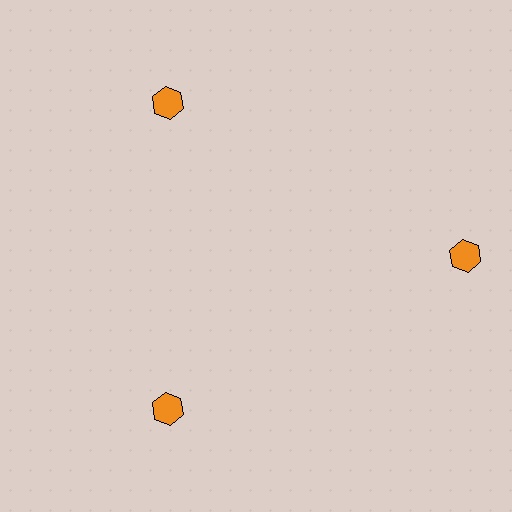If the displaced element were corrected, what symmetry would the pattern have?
It would have 3-fold rotational symmetry — the pattern would map onto itself every 120 degrees.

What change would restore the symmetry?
The symmetry would be restored by moving it inward, back onto the ring so that all 3 hexagons sit at equal angles and equal distance from the center.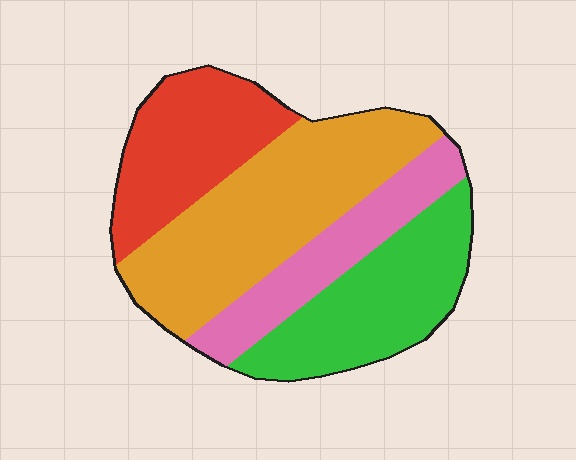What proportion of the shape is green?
Green takes up about one quarter (1/4) of the shape.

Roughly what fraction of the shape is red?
Red covers around 20% of the shape.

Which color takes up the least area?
Pink, at roughly 15%.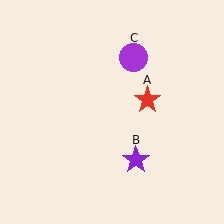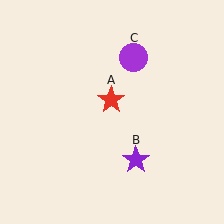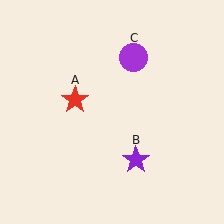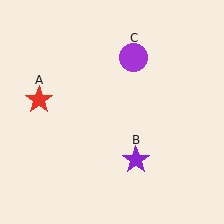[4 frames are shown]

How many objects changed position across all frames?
1 object changed position: red star (object A).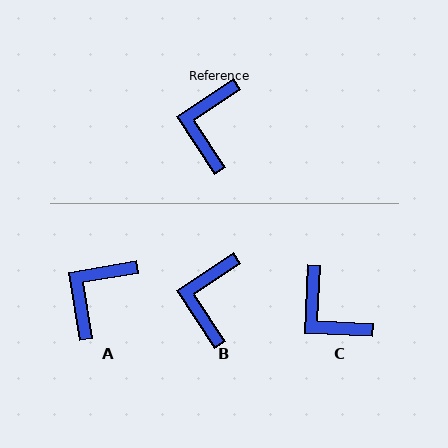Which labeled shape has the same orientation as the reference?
B.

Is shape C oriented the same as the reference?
No, it is off by about 54 degrees.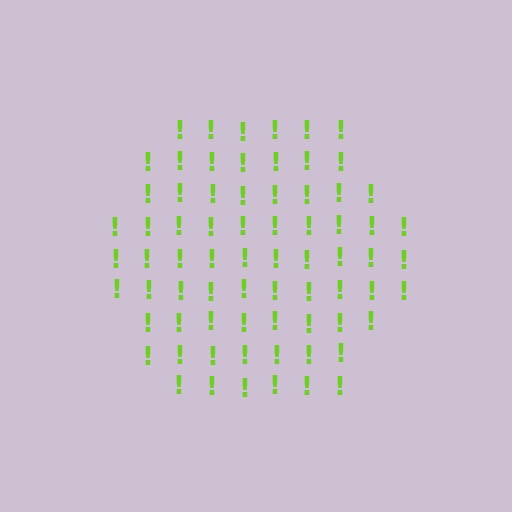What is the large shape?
The large shape is a hexagon.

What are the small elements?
The small elements are exclamation marks.